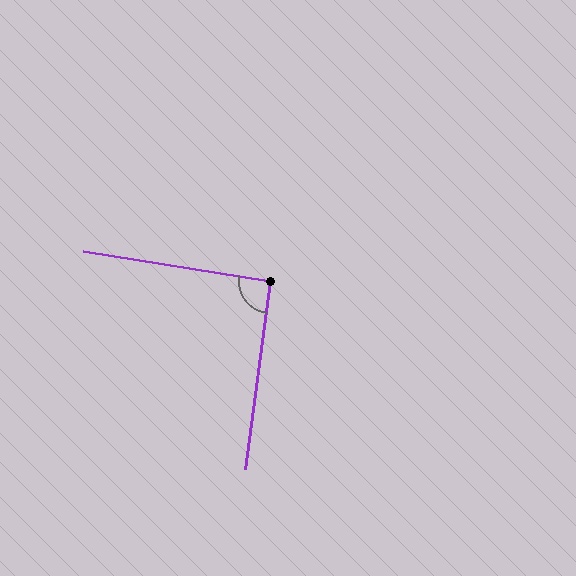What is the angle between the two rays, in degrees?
Approximately 92 degrees.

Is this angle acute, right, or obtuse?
It is approximately a right angle.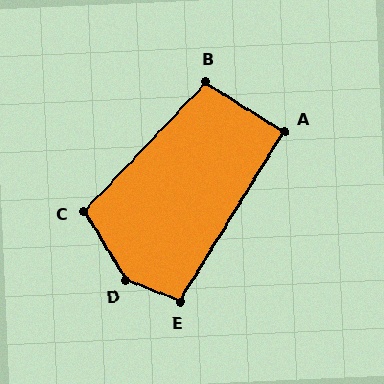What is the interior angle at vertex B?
Approximately 101 degrees (obtuse).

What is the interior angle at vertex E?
Approximately 100 degrees (obtuse).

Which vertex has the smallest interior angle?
A, at approximately 90 degrees.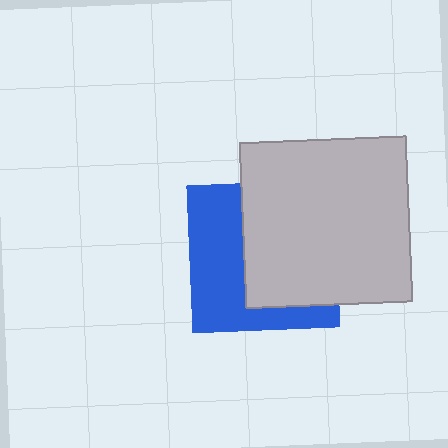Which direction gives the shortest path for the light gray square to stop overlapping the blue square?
Moving right gives the shortest separation.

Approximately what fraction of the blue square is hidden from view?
Roughly 54% of the blue square is hidden behind the light gray square.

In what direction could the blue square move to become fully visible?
The blue square could move left. That would shift it out from behind the light gray square entirely.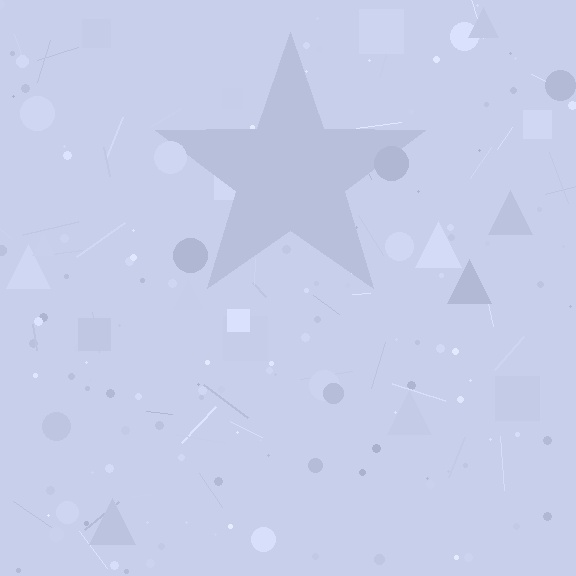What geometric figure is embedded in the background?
A star is embedded in the background.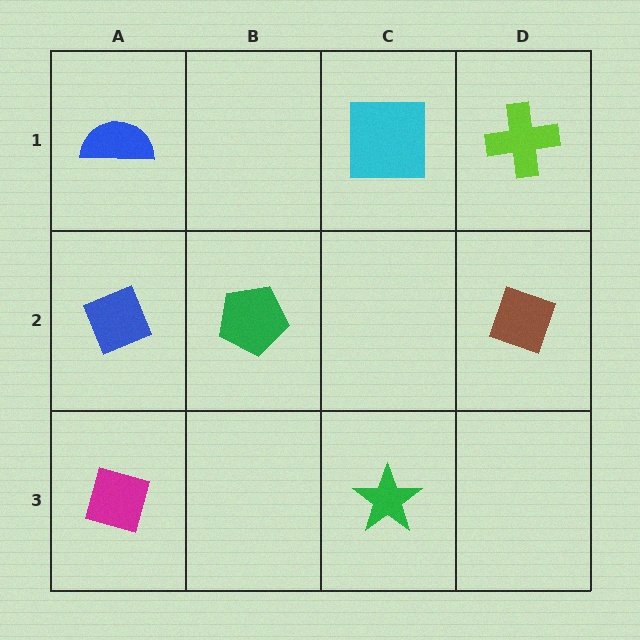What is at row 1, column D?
A lime cross.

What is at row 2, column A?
A blue diamond.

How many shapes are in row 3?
2 shapes.